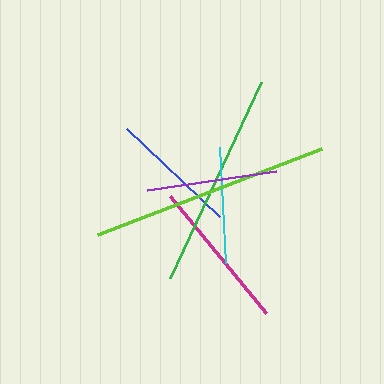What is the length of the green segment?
The green segment is approximately 215 pixels long.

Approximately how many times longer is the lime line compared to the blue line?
The lime line is approximately 1.9 times the length of the blue line.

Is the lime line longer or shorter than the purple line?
The lime line is longer than the purple line.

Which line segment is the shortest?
The cyan line is the shortest at approximately 116 pixels.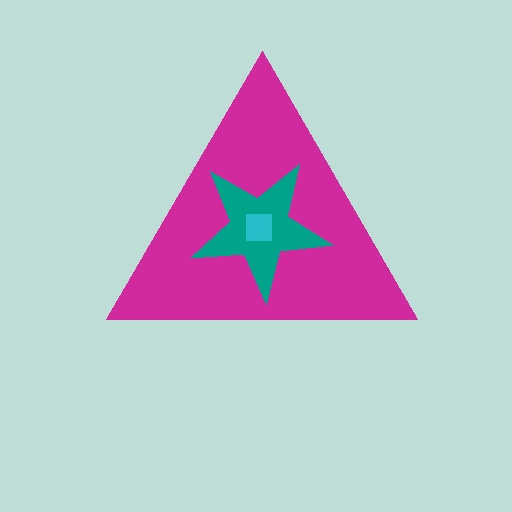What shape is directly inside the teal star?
The cyan square.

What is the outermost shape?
The magenta triangle.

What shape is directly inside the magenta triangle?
The teal star.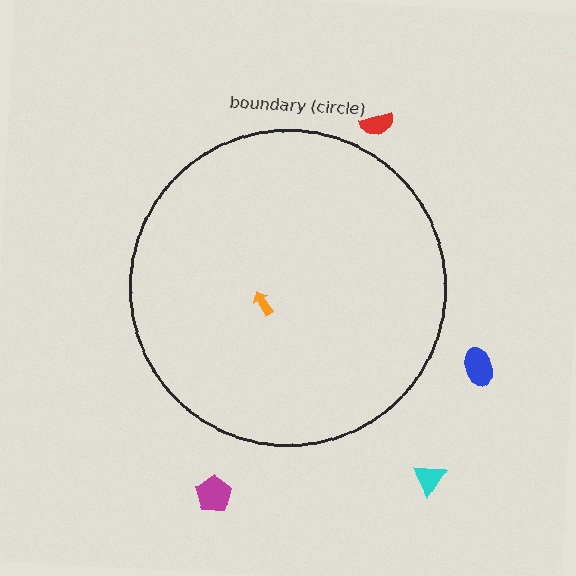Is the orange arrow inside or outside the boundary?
Inside.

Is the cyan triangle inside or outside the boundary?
Outside.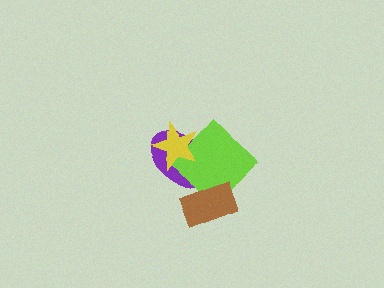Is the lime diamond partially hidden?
Yes, it is partially covered by another shape.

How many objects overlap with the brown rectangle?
2 objects overlap with the brown rectangle.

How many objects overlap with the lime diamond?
3 objects overlap with the lime diamond.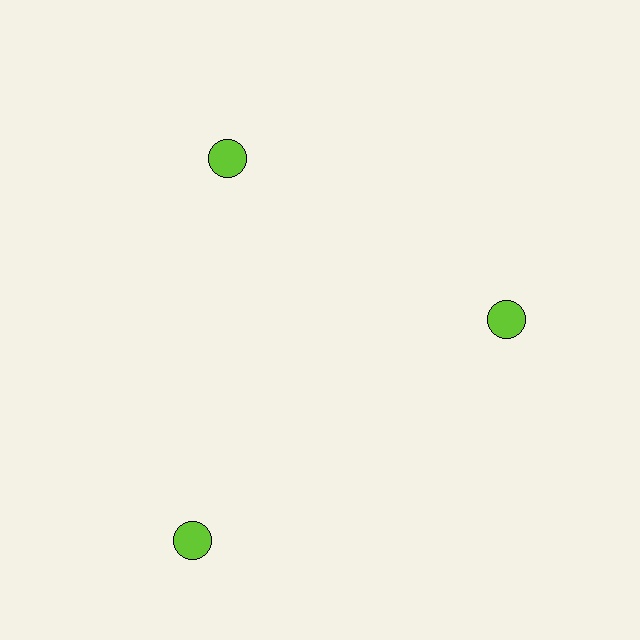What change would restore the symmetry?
The symmetry would be restored by moving it inward, back onto the ring so that all 3 circles sit at equal angles and equal distance from the center.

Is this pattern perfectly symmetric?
No. The 3 lime circles are arranged in a ring, but one element near the 7 o'clock position is pushed outward from the center, breaking the 3-fold rotational symmetry.